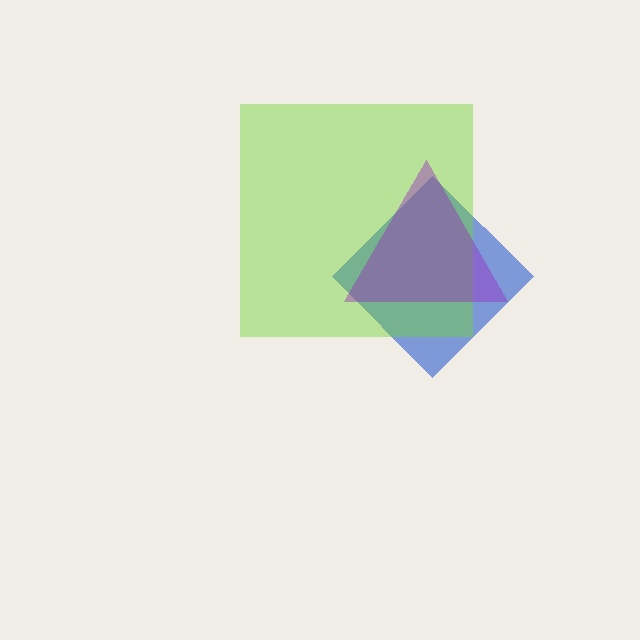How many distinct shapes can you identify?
There are 3 distinct shapes: a blue diamond, a lime square, a purple triangle.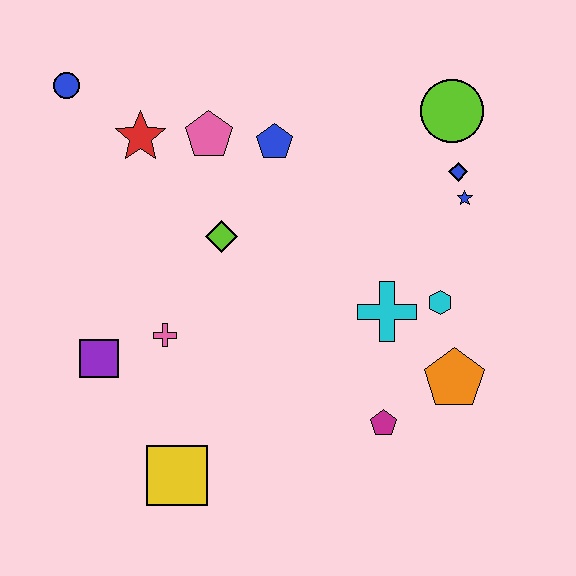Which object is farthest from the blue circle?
The orange pentagon is farthest from the blue circle.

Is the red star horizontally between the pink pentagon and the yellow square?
No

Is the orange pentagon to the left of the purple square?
No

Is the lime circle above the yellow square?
Yes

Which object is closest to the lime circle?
The blue diamond is closest to the lime circle.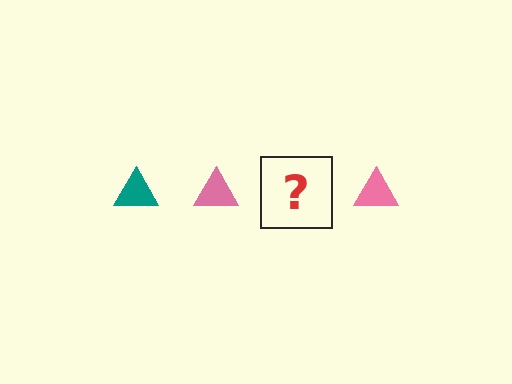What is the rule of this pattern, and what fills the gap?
The rule is that the pattern cycles through teal, pink triangles. The gap should be filled with a teal triangle.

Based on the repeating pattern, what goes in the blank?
The blank should be a teal triangle.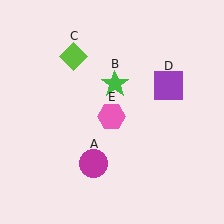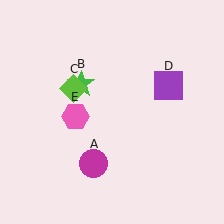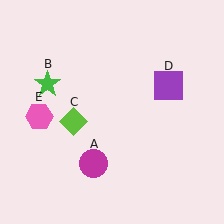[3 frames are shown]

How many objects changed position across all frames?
3 objects changed position: green star (object B), lime diamond (object C), pink hexagon (object E).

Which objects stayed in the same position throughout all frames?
Magenta circle (object A) and purple square (object D) remained stationary.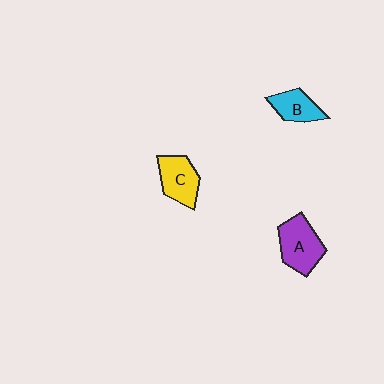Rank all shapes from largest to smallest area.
From largest to smallest: A (purple), C (yellow), B (cyan).